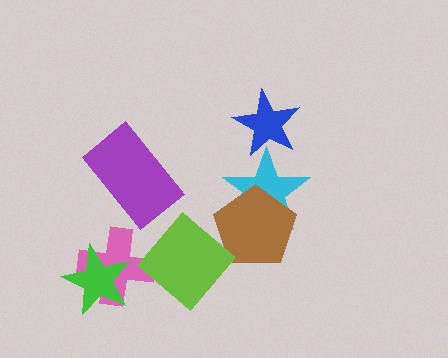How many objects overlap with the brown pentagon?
2 objects overlap with the brown pentagon.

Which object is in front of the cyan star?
The brown pentagon is in front of the cyan star.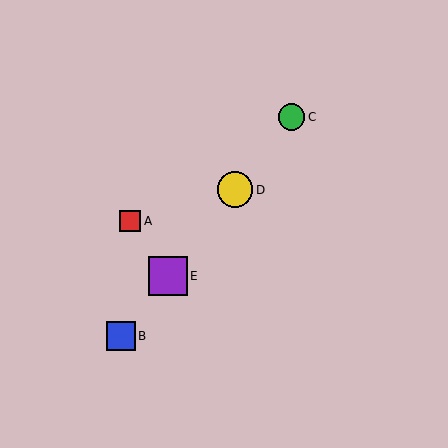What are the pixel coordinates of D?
Object D is at (235, 190).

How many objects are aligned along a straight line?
4 objects (B, C, D, E) are aligned along a straight line.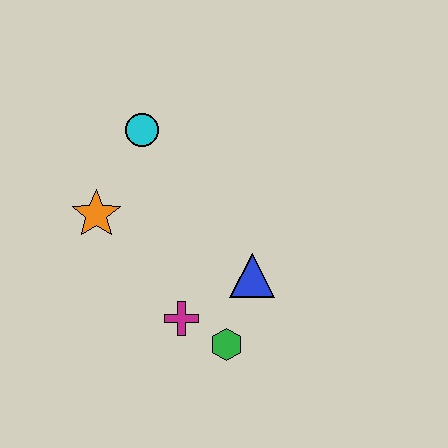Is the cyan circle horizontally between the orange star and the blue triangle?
Yes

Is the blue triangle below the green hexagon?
No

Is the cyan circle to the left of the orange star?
No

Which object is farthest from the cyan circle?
The green hexagon is farthest from the cyan circle.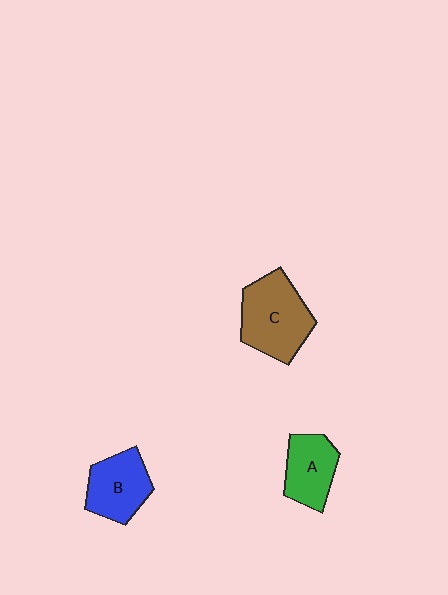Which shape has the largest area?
Shape C (brown).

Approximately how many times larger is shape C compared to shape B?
Approximately 1.3 times.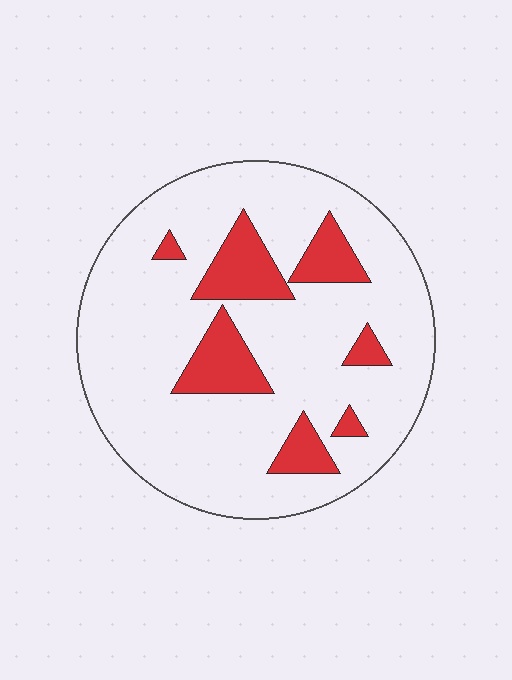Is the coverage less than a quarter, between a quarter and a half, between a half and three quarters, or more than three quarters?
Less than a quarter.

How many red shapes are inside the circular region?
7.